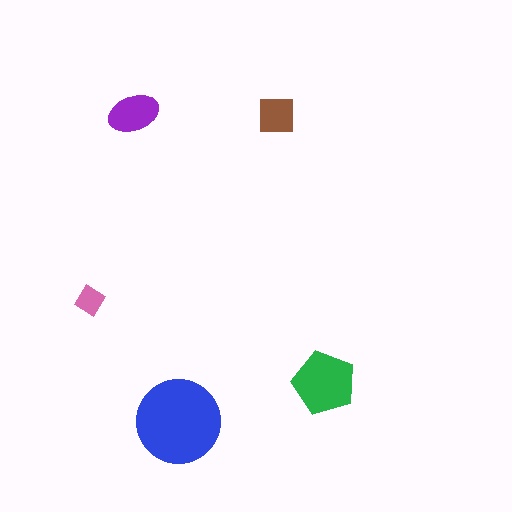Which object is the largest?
The blue circle.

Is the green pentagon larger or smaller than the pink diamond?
Larger.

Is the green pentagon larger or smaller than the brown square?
Larger.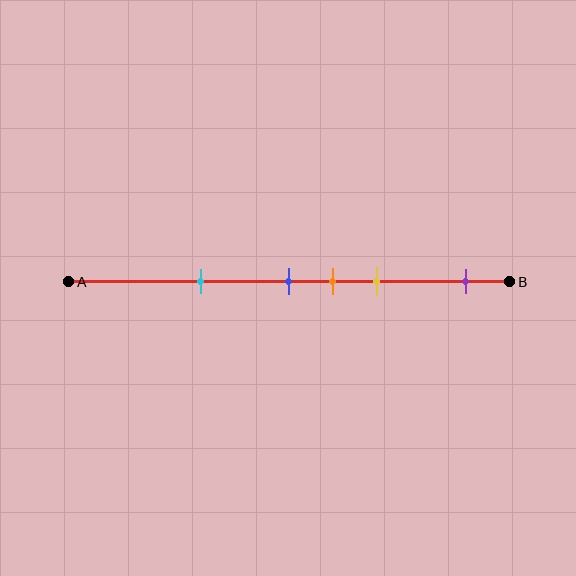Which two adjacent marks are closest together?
The blue and orange marks are the closest adjacent pair.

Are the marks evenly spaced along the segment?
No, the marks are not evenly spaced.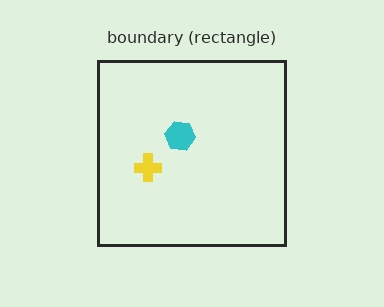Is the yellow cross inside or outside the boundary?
Inside.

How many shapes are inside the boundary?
2 inside, 0 outside.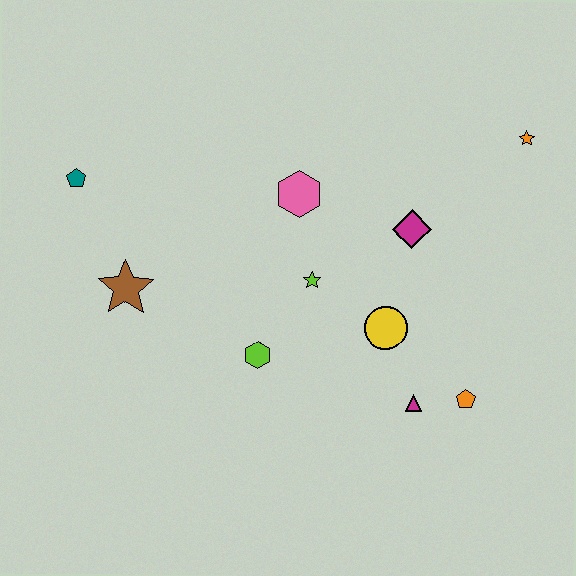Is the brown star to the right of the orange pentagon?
No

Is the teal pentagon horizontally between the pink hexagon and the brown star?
No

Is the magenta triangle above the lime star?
No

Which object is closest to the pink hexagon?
The lime star is closest to the pink hexagon.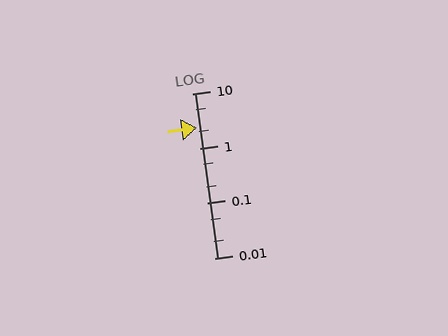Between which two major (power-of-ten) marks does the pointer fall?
The pointer is between 1 and 10.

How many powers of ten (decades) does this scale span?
The scale spans 3 decades, from 0.01 to 10.